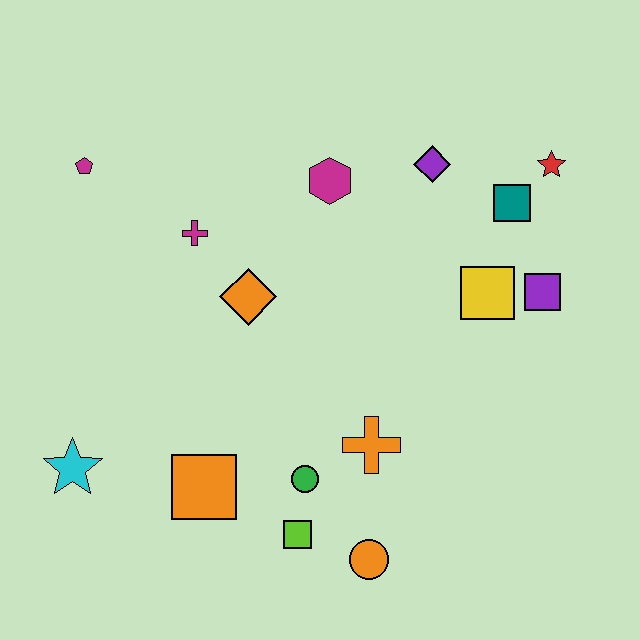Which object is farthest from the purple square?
The cyan star is farthest from the purple square.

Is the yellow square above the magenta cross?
No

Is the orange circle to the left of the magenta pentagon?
No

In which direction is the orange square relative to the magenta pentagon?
The orange square is below the magenta pentagon.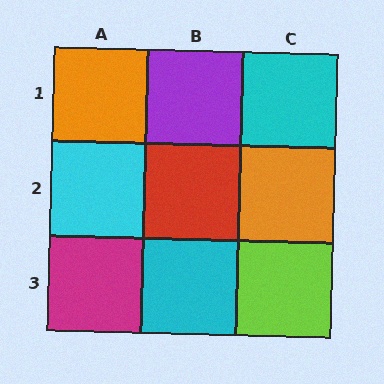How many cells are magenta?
1 cell is magenta.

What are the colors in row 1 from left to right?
Orange, purple, cyan.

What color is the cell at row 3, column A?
Magenta.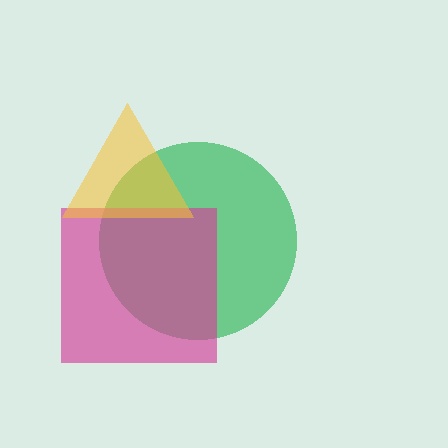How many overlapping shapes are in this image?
There are 3 overlapping shapes in the image.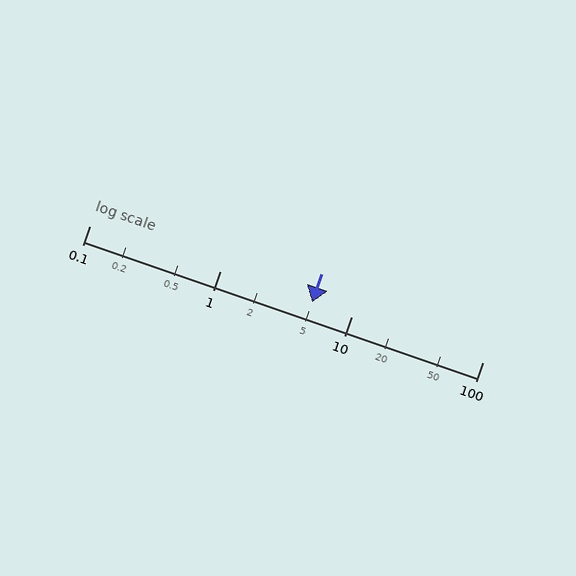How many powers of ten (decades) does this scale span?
The scale spans 3 decades, from 0.1 to 100.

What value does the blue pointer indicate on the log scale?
The pointer indicates approximately 5.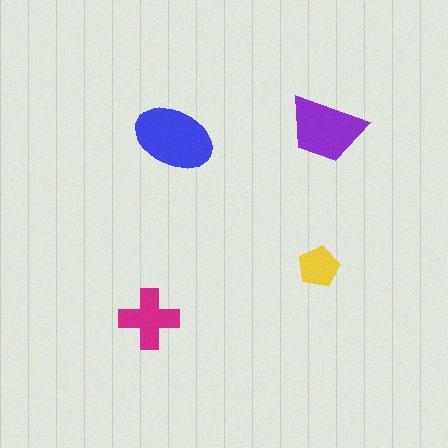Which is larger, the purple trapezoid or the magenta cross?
The purple trapezoid.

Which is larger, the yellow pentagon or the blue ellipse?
The blue ellipse.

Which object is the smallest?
The yellow pentagon.